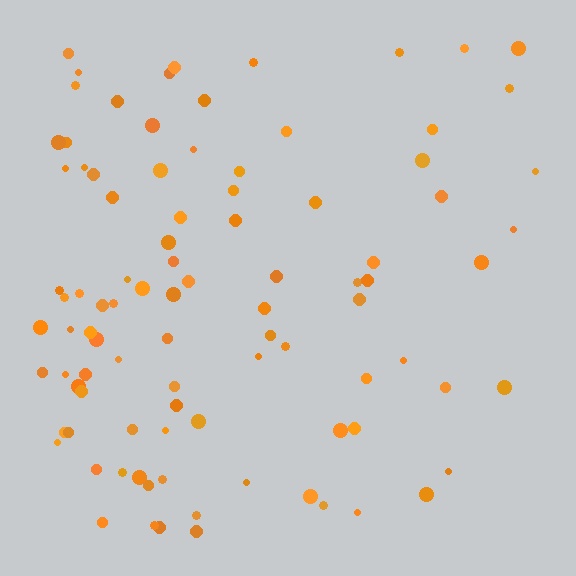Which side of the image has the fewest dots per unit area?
The right.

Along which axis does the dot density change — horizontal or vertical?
Horizontal.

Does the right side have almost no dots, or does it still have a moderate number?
Still a moderate number, just noticeably fewer than the left.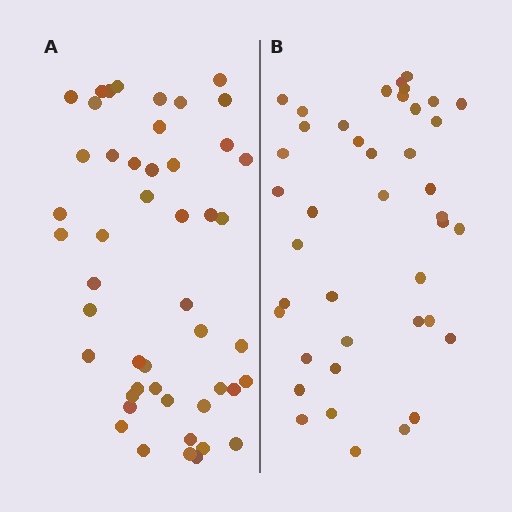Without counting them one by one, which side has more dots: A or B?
Region A (the left region) has more dots.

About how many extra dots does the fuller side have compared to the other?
Region A has roughly 8 or so more dots than region B.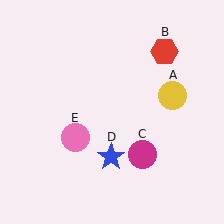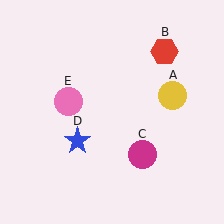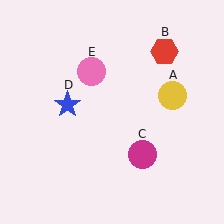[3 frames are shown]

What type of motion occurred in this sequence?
The blue star (object D), pink circle (object E) rotated clockwise around the center of the scene.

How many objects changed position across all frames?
2 objects changed position: blue star (object D), pink circle (object E).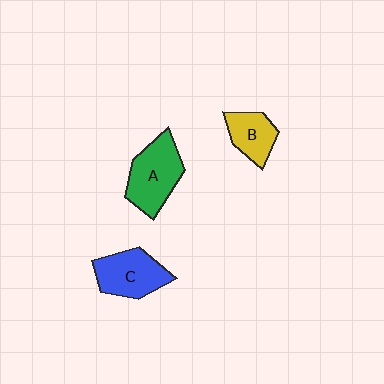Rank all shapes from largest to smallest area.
From largest to smallest: A (green), C (blue), B (yellow).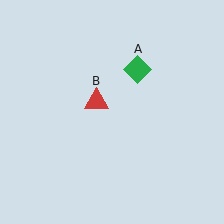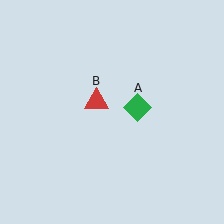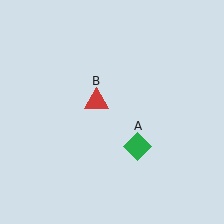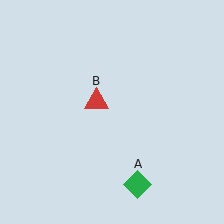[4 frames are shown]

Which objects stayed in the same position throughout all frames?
Red triangle (object B) remained stationary.